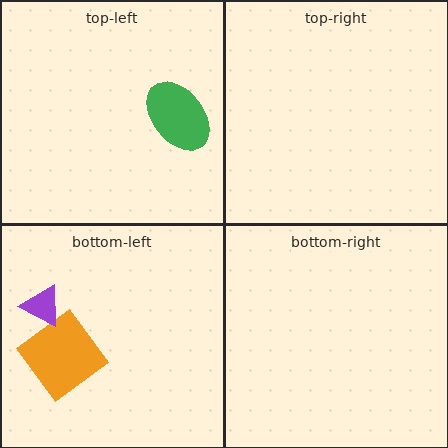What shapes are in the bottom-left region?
The orange diamond, the purple triangle.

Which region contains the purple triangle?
The bottom-left region.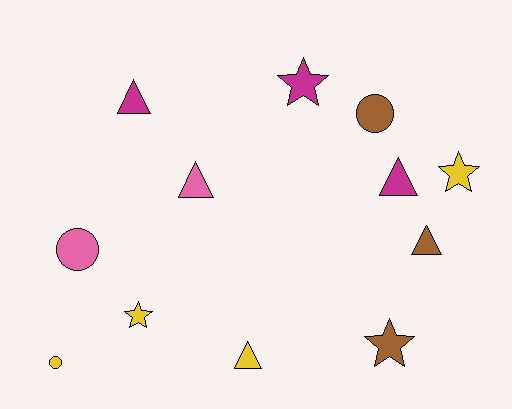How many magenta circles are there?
There are no magenta circles.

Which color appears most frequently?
Yellow, with 4 objects.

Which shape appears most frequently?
Triangle, with 5 objects.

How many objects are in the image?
There are 12 objects.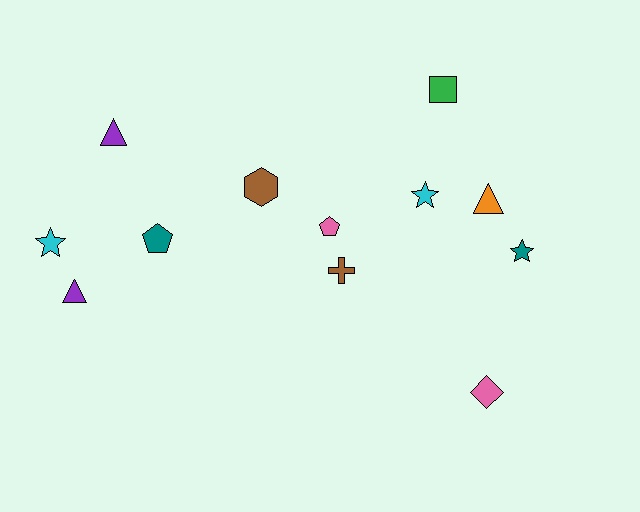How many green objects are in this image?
There is 1 green object.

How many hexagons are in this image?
There is 1 hexagon.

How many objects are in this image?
There are 12 objects.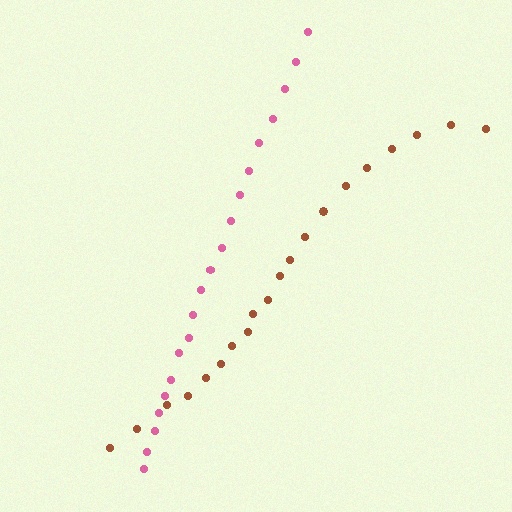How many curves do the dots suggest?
There are 2 distinct paths.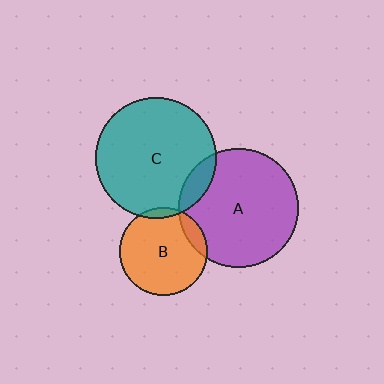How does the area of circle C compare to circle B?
Approximately 1.9 times.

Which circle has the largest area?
Circle C (teal).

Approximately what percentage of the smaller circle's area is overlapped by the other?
Approximately 5%.